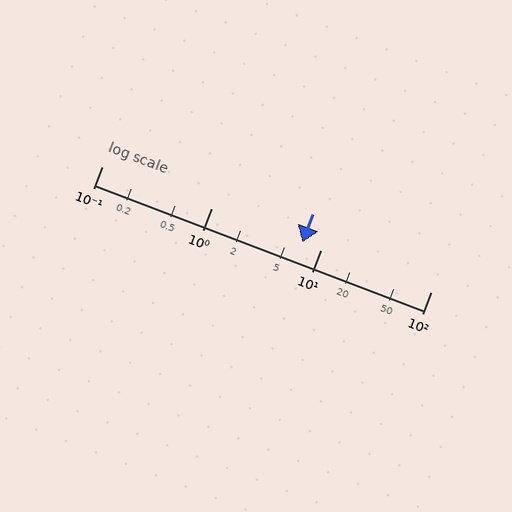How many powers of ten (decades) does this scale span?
The scale spans 3 decades, from 0.1 to 100.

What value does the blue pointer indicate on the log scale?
The pointer indicates approximately 6.7.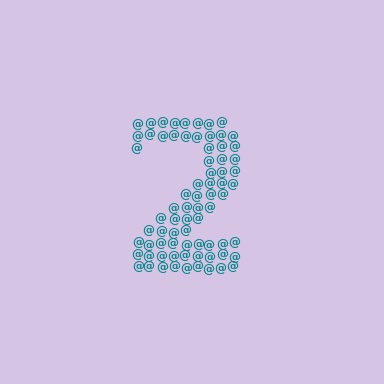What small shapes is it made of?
It is made of small at signs.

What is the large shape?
The large shape is the digit 2.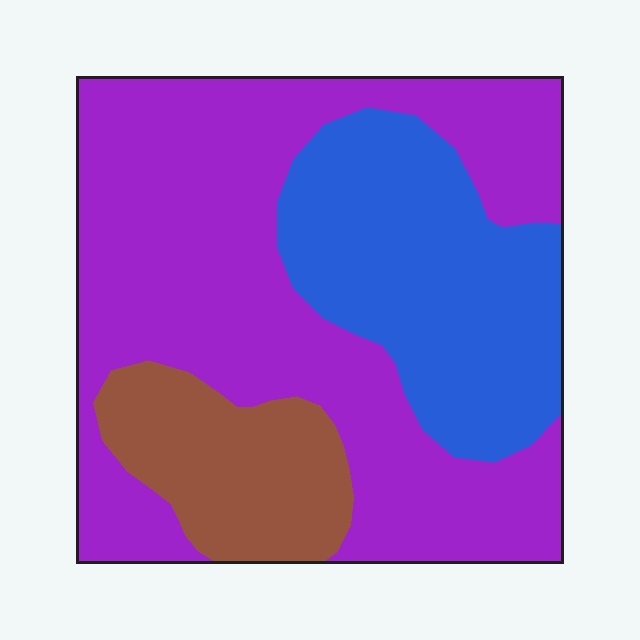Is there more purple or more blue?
Purple.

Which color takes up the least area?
Brown, at roughly 15%.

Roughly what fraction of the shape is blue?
Blue covers roughly 30% of the shape.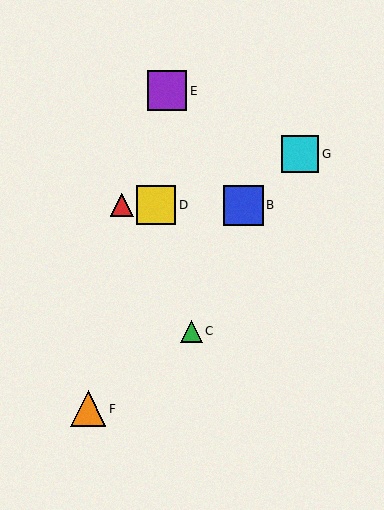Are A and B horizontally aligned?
Yes, both are at y≈205.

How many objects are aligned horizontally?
3 objects (A, B, D) are aligned horizontally.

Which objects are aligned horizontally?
Objects A, B, D are aligned horizontally.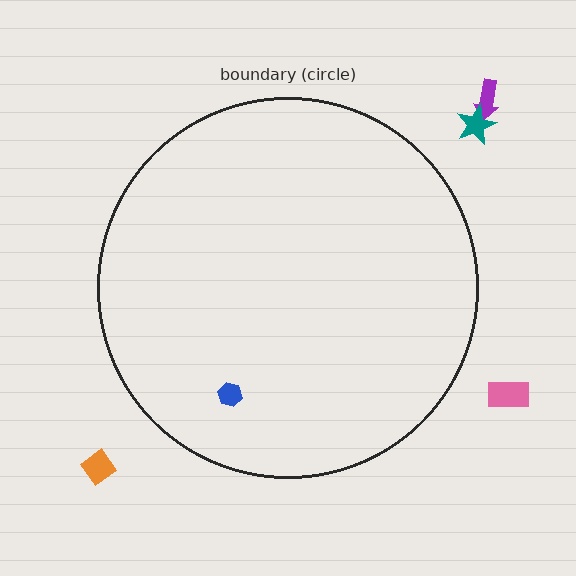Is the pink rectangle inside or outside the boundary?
Outside.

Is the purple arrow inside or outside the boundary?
Outside.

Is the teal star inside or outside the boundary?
Outside.